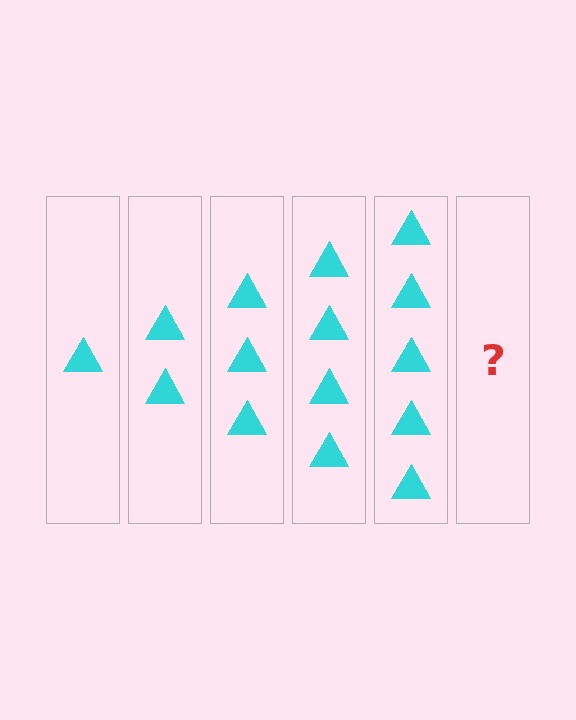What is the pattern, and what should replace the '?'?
The pattern is that each step adds one more triangle. The '?' should be 6 triangles.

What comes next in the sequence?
The next element should be 6 triangles.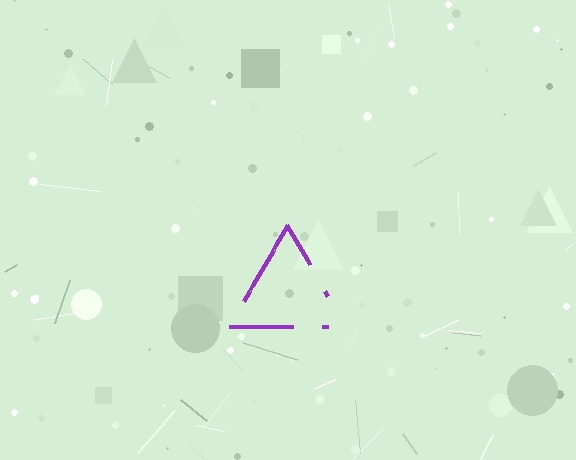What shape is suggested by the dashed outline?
The dashed outline suggests a triangle.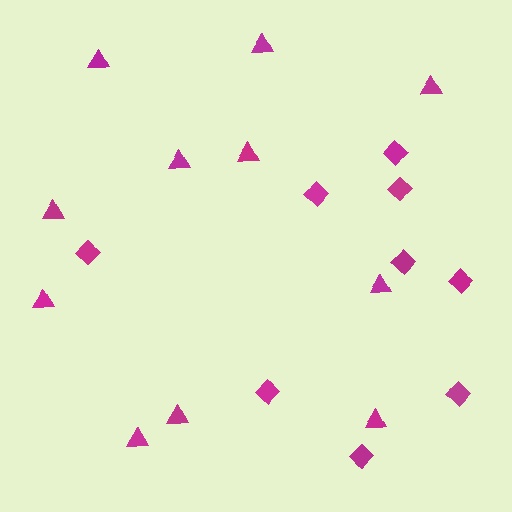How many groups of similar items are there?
There are 2 groups: one group of triangles (11) and one group of diamonds (9).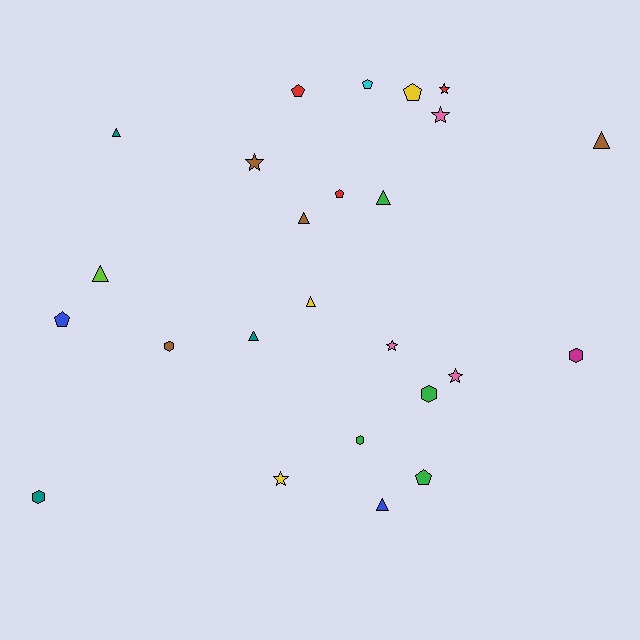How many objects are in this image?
There are 25 objects.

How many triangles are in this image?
There are 8 triangles.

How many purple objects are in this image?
There are no purple objects.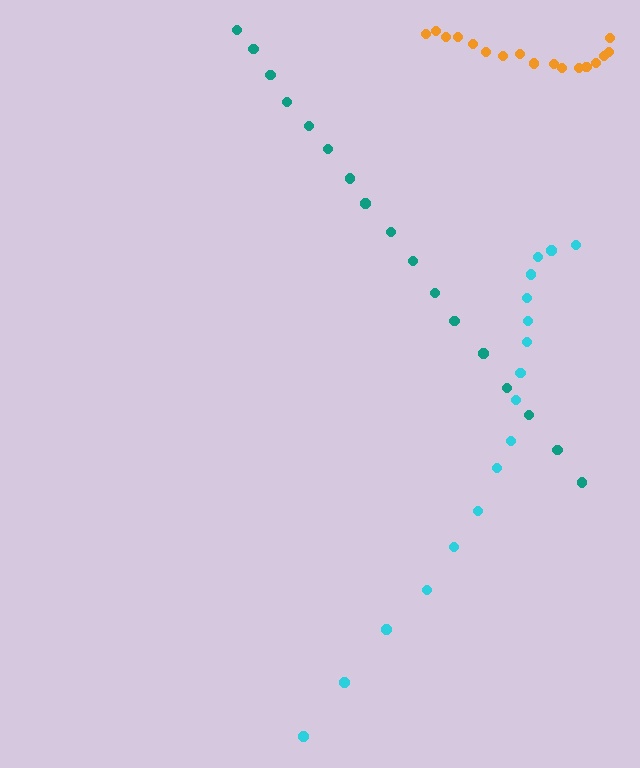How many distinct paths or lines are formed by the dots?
There are 3 distinct paths.